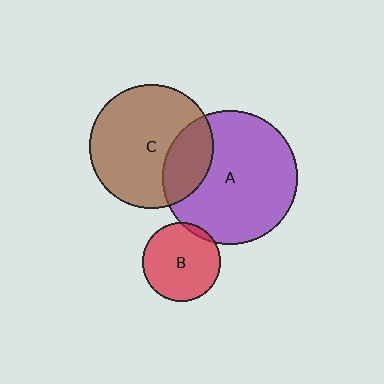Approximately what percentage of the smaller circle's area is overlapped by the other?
Approximately 25%.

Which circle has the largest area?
Circle A (purple).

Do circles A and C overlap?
Yes.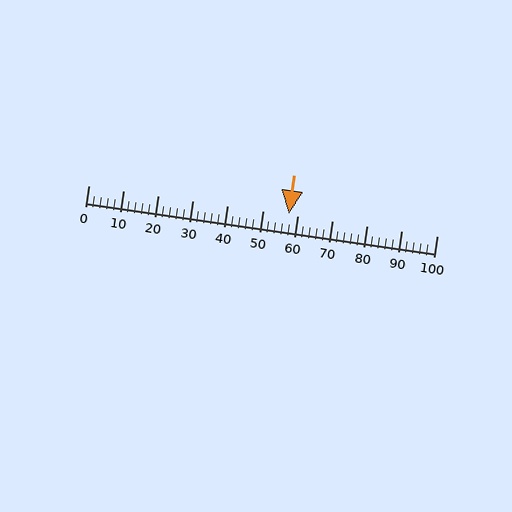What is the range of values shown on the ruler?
The ruler shows values from 0 to 100.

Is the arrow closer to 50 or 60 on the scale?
The arrow is closer to 60.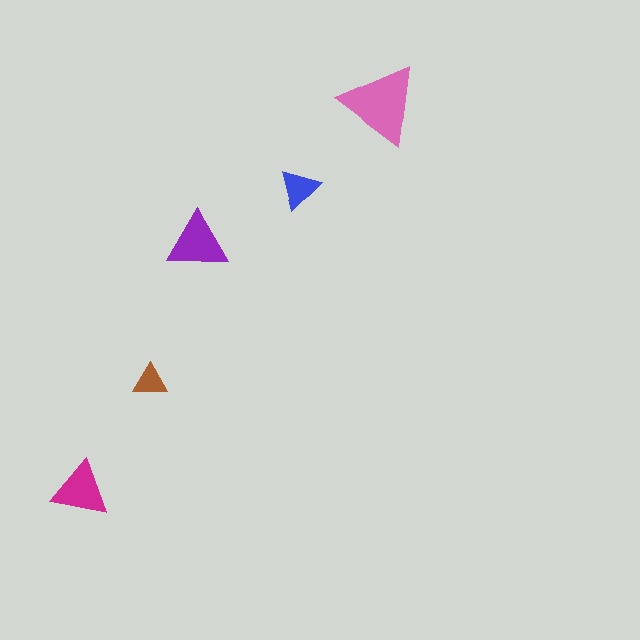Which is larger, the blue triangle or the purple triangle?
The purple one.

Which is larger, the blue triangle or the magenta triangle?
The magenta one.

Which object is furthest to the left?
The magenta triangle is leftmost.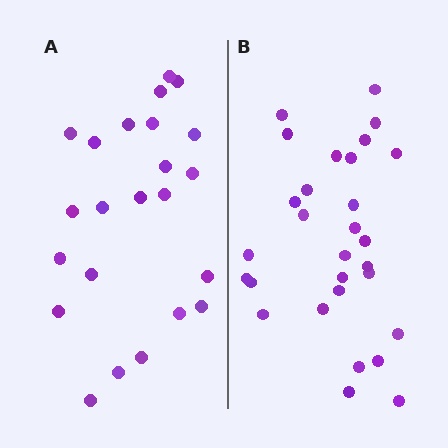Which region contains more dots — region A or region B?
Region B (the right region) has more dots.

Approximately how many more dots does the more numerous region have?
Region B has about 6 more dots than region A.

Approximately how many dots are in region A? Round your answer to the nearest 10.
About 20 dots. (The exact count is 23, which rounds to 20.)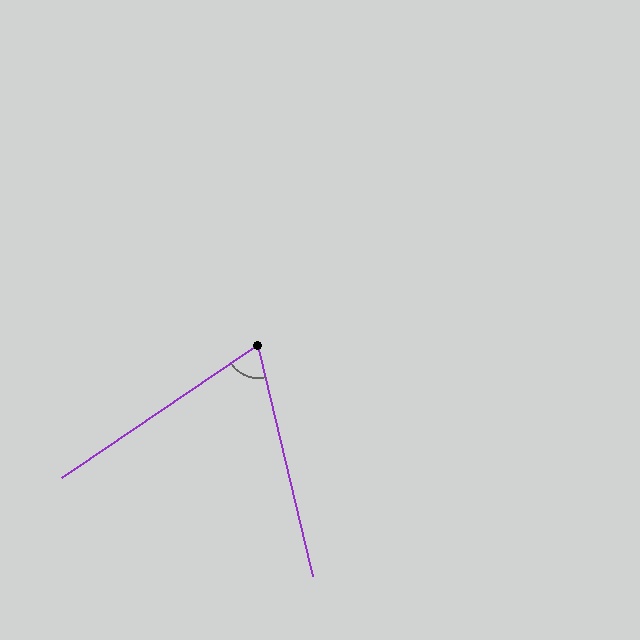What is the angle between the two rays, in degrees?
Approximately 69 degrees.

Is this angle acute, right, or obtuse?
It is acute.